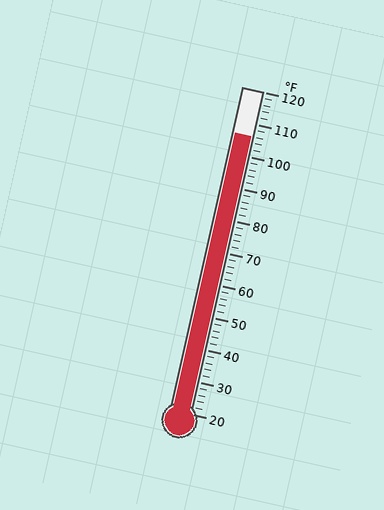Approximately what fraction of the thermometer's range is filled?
The thermometer is filled to approximately 85% of its range.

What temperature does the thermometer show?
The thermometer shows approximately 106°F.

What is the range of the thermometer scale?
The thermometer scale ranges from 20°F to 120°F.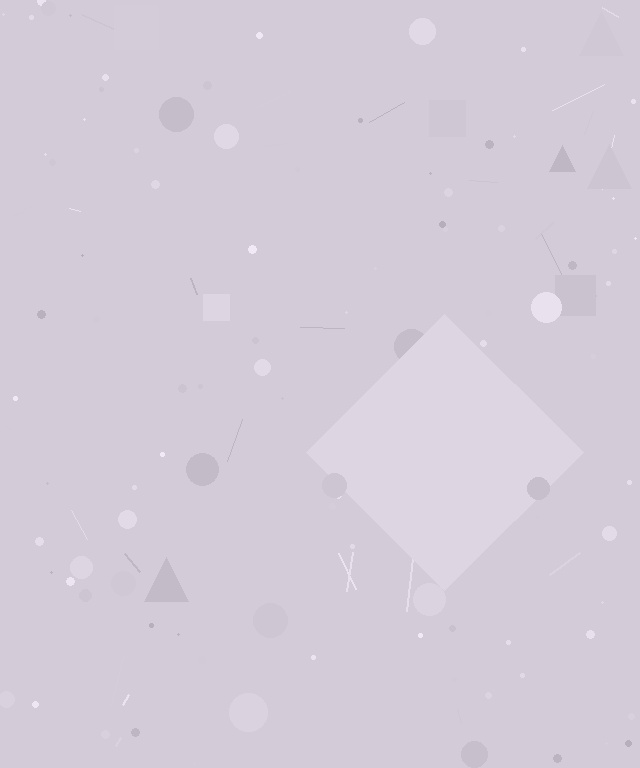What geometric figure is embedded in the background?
A diamond is embedded in the background.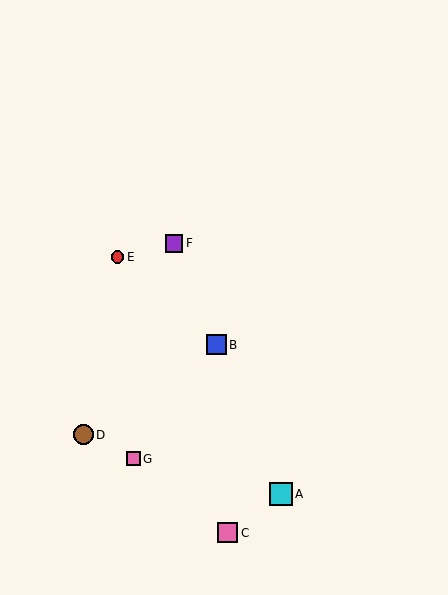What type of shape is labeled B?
Shape B is a blue square.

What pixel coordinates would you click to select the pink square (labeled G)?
Click at (133, 459) to select the pink square G.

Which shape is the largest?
The cyan square (labeled A) is the largest.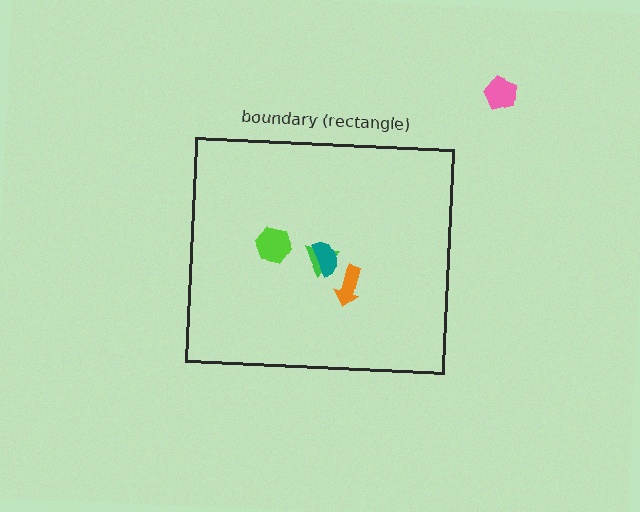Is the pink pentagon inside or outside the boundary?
Outside.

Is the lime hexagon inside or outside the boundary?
Inside.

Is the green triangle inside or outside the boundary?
Inside.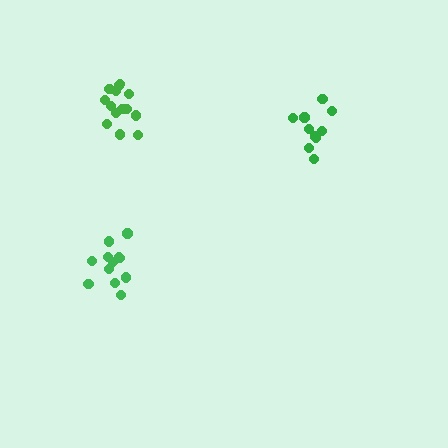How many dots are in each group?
Group 1: 14 dots, Group 2: 10 dots, Group 3: 13 dots (37 total).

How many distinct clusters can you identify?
There are 3 distinct clusters.